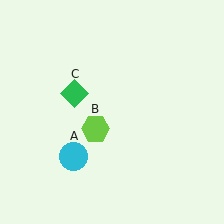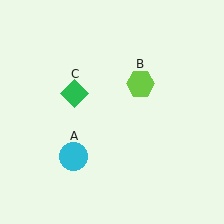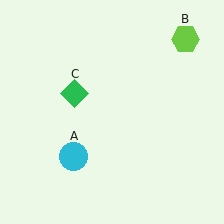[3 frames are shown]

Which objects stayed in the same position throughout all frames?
Cyan circle (object A) and green diamond (object C) remained stationary.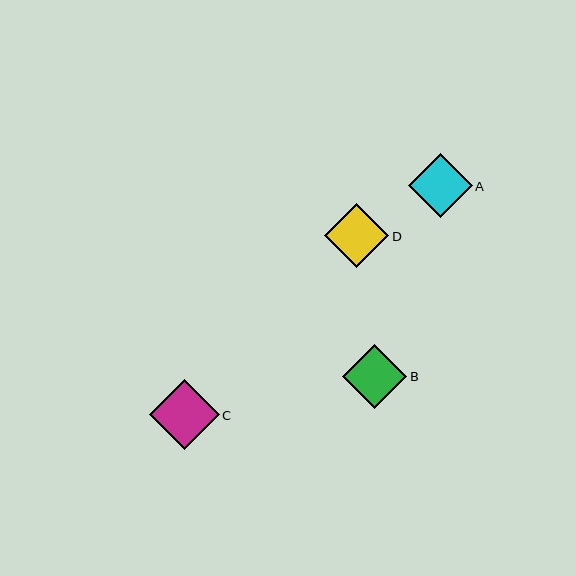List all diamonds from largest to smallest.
From largest to smallest: C, B, D, A.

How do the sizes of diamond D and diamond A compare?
Diamond D and diamond A are approximately the same size.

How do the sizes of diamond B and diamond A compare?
Diamond B and diamond A are approximately the same size.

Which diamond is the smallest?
Diamond A is the smallest with a size of approximately 63 pixels.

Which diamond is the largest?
Diamond C is the largest with a size of approximately 70 pixels.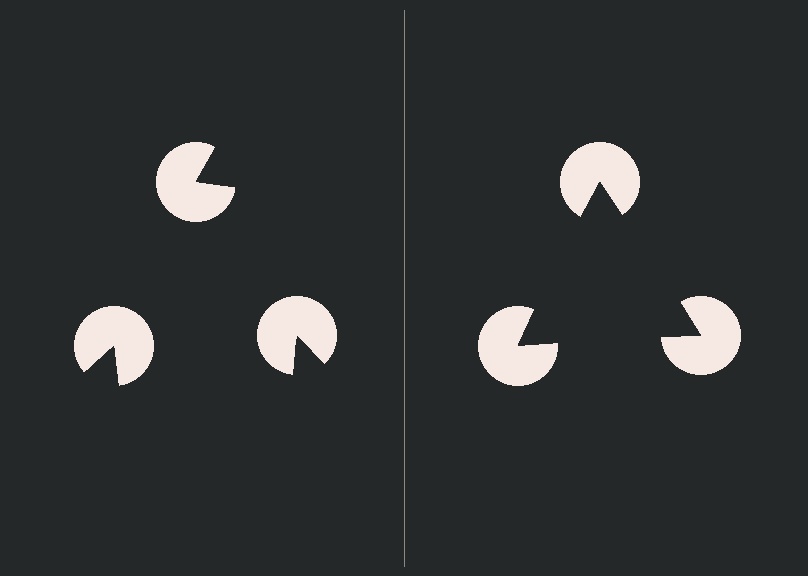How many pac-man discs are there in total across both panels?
6 — 3 on each side.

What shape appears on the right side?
An illusory triangle.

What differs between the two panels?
The pac-man discs are positioned identically on both sides; only the wedge orientations differ. On the right they align to a triangle; on the left they are misaligned.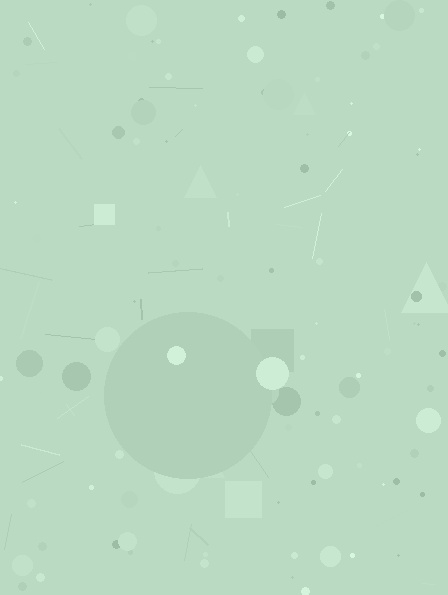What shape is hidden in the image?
A circle is hidden in the image.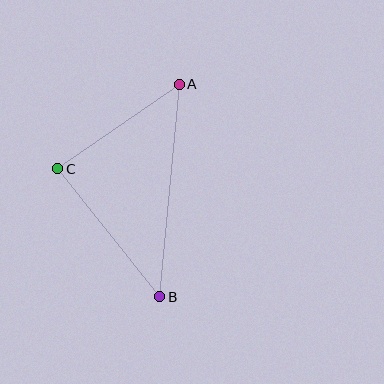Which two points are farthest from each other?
Points A and B are farthest from each other.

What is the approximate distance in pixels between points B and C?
The distance between B and C is approximately 164 pixels.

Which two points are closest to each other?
Points A and C are closest to each other.